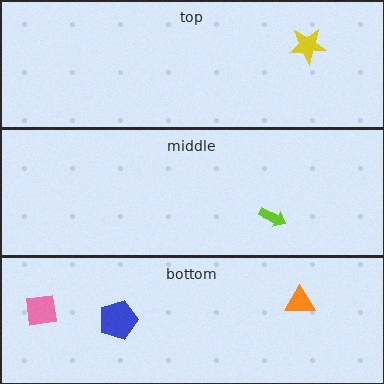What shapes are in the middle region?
The lime arrow.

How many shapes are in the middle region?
1.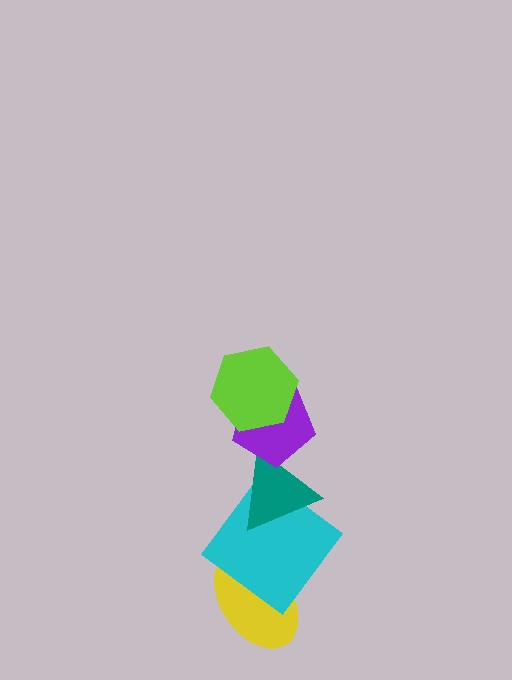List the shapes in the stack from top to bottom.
From top to bottom: the lime hexagon, the purple pentagon, the teal triangle, the cyan diamond, the yellow ellipse.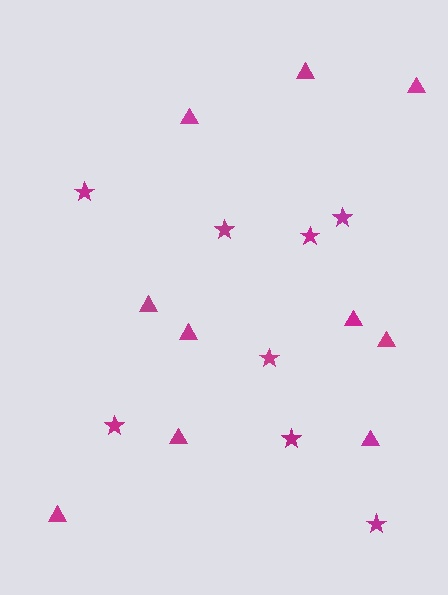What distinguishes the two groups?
There are 2 groups: one group of stars (8) and one group of triangles (10).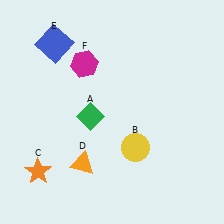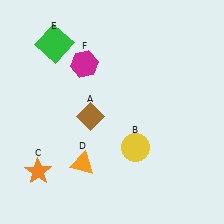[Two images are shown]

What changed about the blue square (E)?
In Image 1, E is blue. In Image 2, it changed to green.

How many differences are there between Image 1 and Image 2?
There are 2 differences between the two images.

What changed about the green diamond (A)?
In Image 1, A is green. In Image 2, it changed to brown.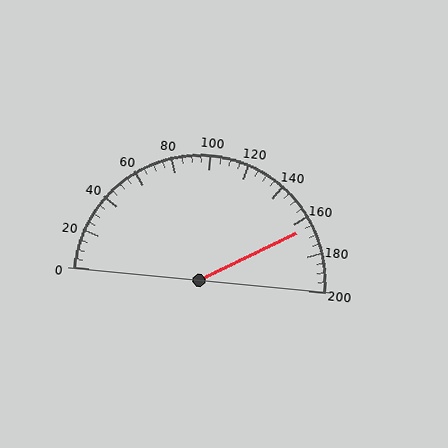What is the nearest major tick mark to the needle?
The nearest major tick mark is 160.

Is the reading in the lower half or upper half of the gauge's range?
The reading is in the upper half of the range (0 to 200).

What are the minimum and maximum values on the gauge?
The gauge ranges from 0 to 200.